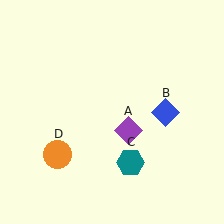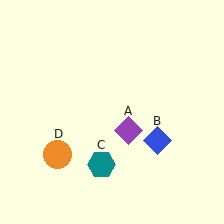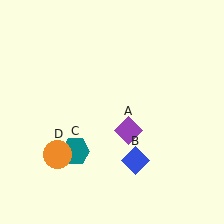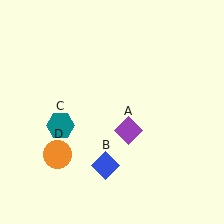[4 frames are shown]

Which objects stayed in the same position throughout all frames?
Purple diamond (object A) and orange circle (object D) remained stationary.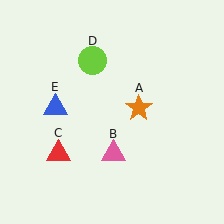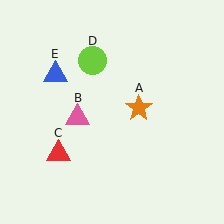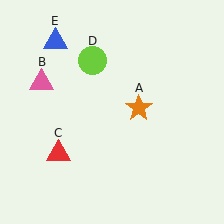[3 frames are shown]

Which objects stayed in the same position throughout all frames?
Orange star (object A) and red triangle (object C) and lime circle (object D) remained stationary.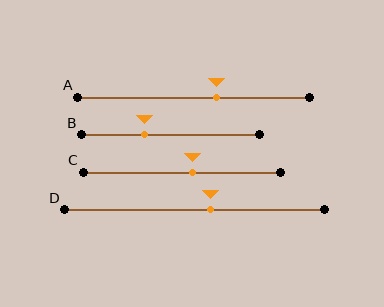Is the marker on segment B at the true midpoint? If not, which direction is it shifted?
No, the marker on segment B is shifted to the left by about 15% of the segment length.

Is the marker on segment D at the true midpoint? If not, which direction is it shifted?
No, the marker on segment D is shifted to the right by about 6% of the segment length.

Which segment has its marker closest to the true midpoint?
Segment C has its marker closest to the true midpoint.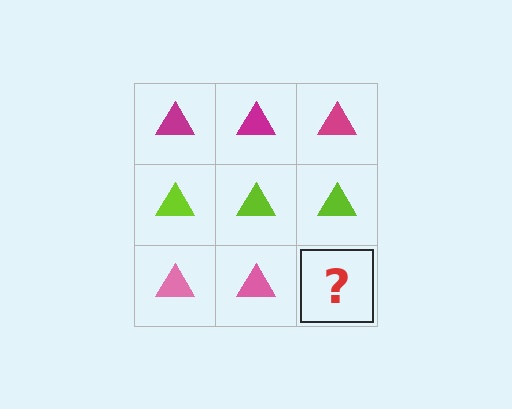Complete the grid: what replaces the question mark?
The question mark should be replaced with a pink triangle.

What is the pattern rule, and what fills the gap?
The rule is that each row has a consistent color. The gap should be filled with a pink triangle.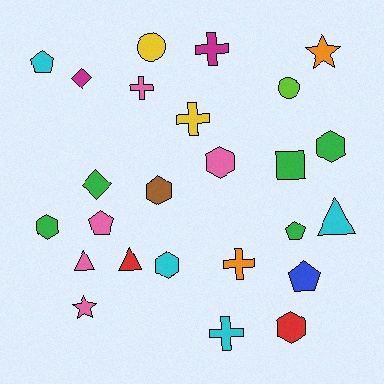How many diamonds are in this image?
There are 2 diamonds.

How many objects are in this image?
There are 25 objects.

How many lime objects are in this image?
There is 1 lime object.